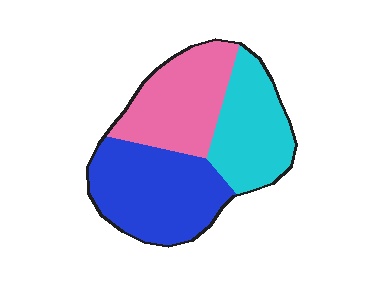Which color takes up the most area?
Blue, at roughly 40%.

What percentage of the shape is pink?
Pink takes up about one third (1/3) of the shape.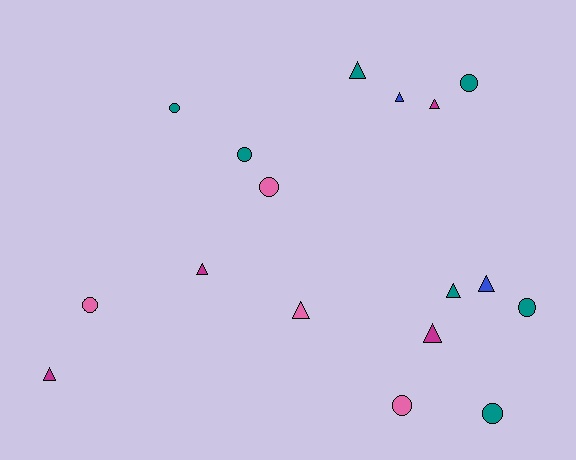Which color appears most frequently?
Teal, with 7 objects.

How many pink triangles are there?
There is 1 pink triangle.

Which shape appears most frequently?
Triangle, with 9 objects.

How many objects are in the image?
There are 17 objects.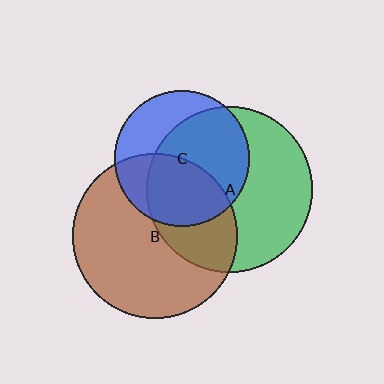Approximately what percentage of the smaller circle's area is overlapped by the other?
Approximately 65%.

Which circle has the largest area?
Circle A (green).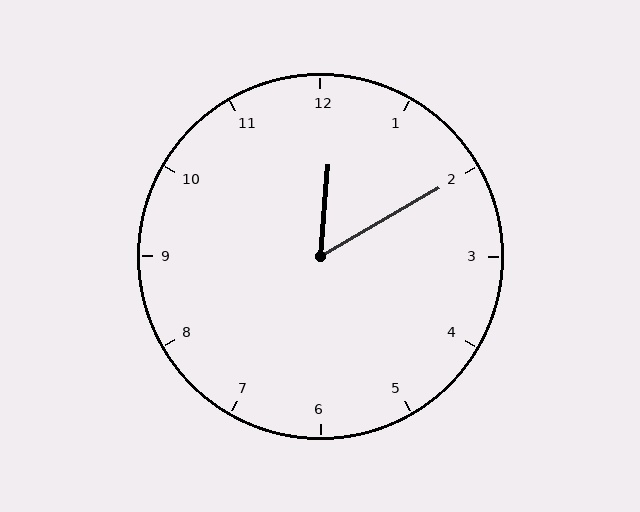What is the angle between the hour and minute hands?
Approximately 55 degrees.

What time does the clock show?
12:10.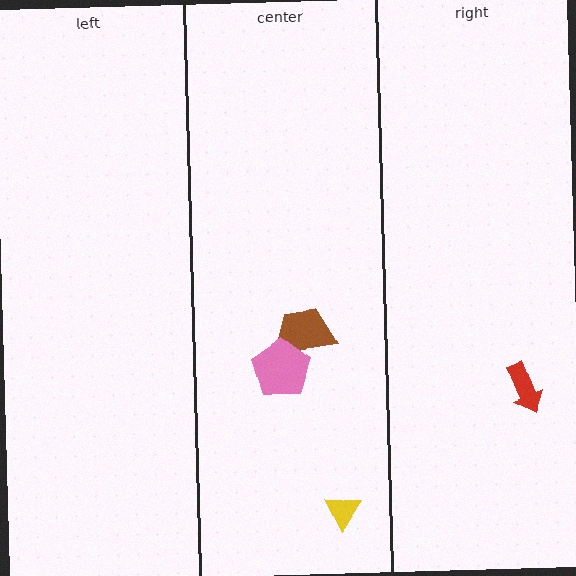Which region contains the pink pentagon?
The center region.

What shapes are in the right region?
The red arrow.